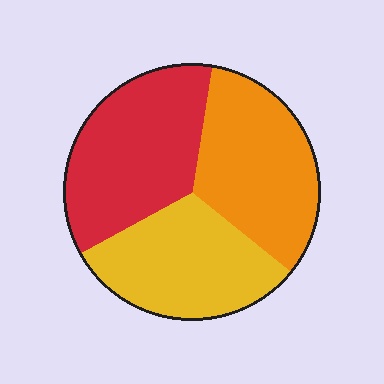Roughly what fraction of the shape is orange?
Orange takes up about one third (1/3) of the shape.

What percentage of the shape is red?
Red takes up between a third and a half of the shape.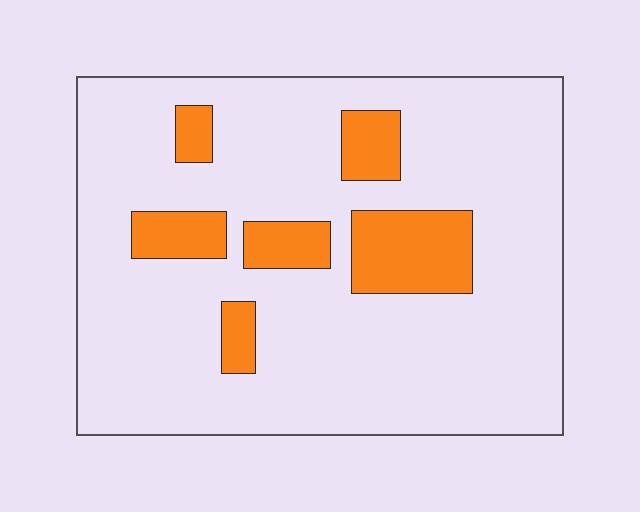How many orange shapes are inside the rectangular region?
6.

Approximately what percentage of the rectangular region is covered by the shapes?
Approximately 15%.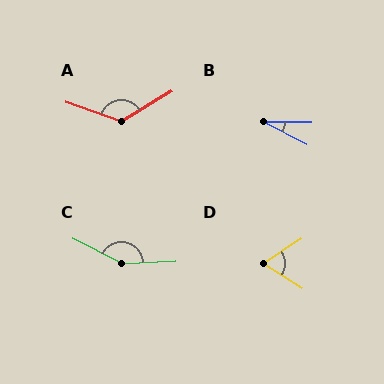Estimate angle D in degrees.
Approximately 66 degrees.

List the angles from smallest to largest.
B (27°), D (66°), A (129°), C (151°).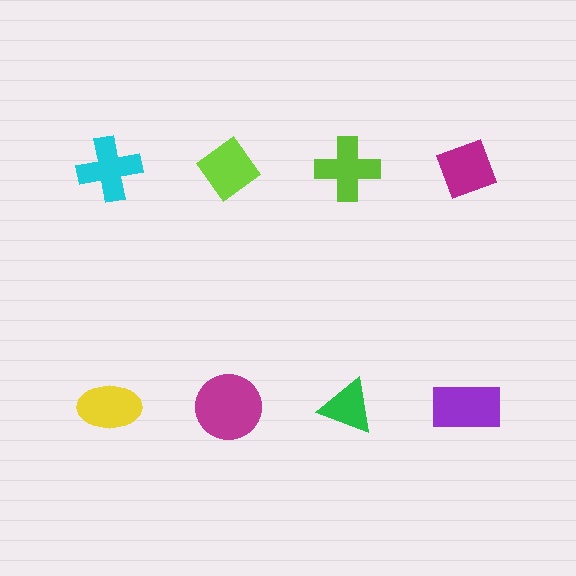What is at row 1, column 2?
A lime diamond.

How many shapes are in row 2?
4 shapes.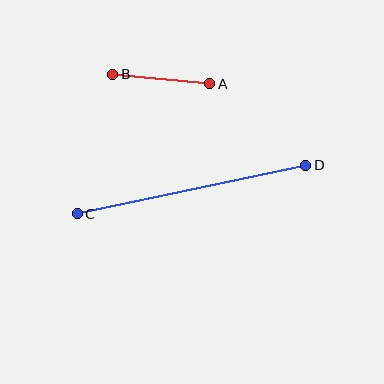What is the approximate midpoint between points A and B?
The midpoint is at approximately (161, 79) pixels.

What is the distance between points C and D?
The distance is approximately 233 pixels.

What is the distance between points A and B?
The distance is approximately 98 pixels.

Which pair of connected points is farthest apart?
Points C and D are farthest apart.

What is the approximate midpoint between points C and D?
The midpoint is at approximately (192, 189) pixels.